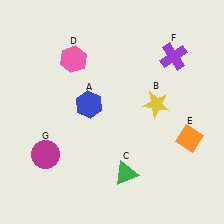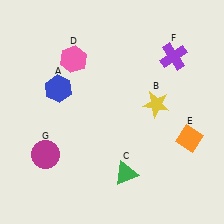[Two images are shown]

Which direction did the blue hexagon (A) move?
The blue hexagon (A) moved left.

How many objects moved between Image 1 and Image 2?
1 object moved between the two images.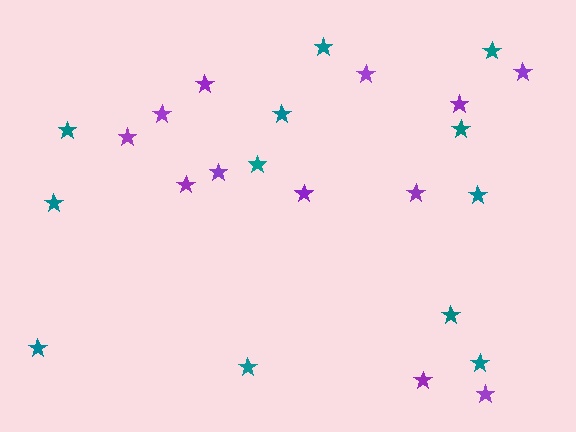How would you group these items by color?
There are 2 groups: one group of purple stars (12) and one group of teal stars (12).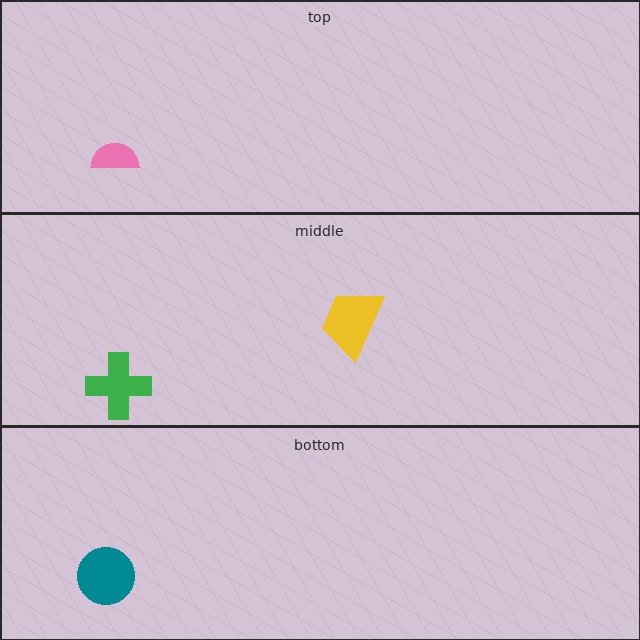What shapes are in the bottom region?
The teal circle.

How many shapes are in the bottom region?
1.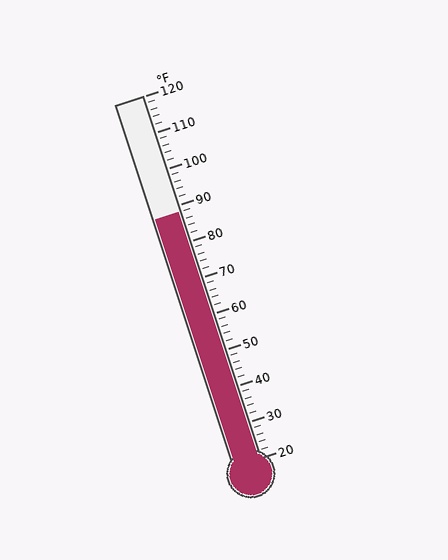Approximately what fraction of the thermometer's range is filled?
The thermometer is filled to approximately 70% of its range.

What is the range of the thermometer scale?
The thermometer scale ranges from 20°F to 120°F.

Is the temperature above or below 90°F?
The temperature is below 90°F.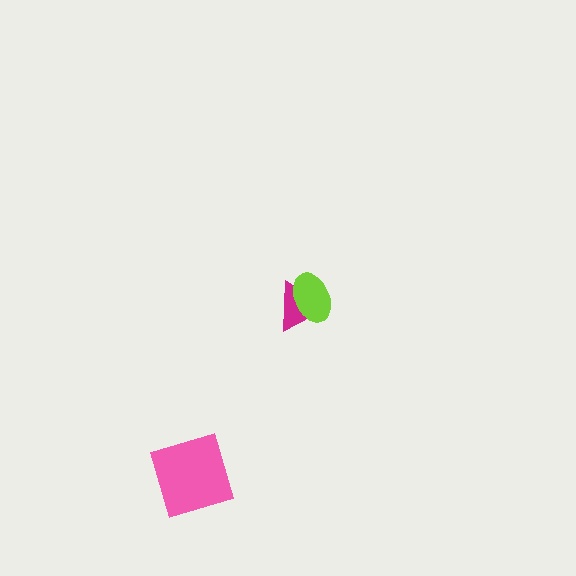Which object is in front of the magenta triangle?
The lime ellipse is in front of the magenta triangle.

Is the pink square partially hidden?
No, no other shape covers it.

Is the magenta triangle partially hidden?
Yes, it is partially covered by another shape.